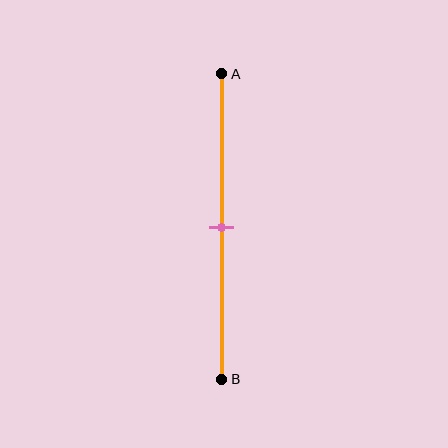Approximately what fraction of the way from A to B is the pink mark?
The pink mark is approximately 50% of the way from A to B.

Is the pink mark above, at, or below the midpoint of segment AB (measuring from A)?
The pink mark is approximately at the midpoint of segment AB.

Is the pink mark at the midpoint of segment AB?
Yes, the mark is approximately at the midpoint.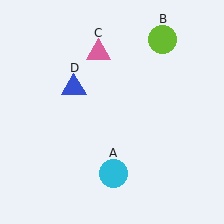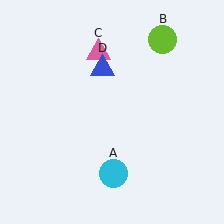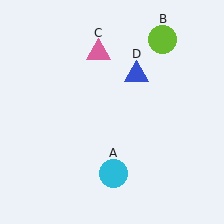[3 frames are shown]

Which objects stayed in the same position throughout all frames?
Cyan circle (object A) and lime circle (object B) and pink triangle (object C) remained stationary.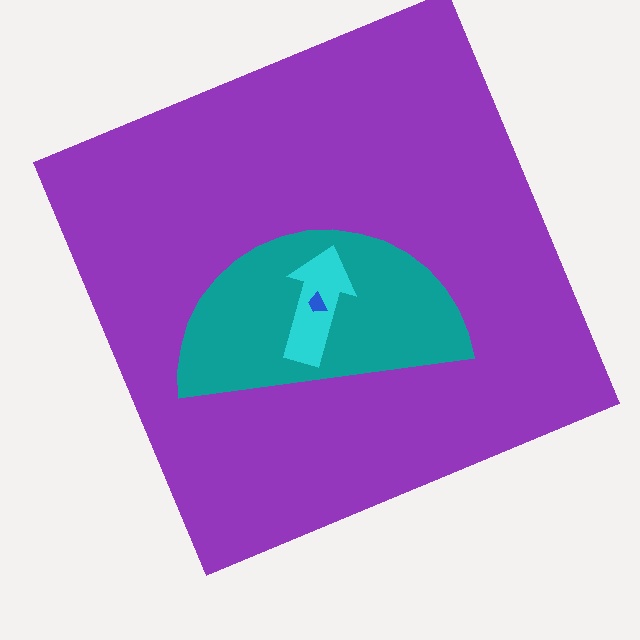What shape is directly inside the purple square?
The teal semicircle.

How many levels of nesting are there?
4.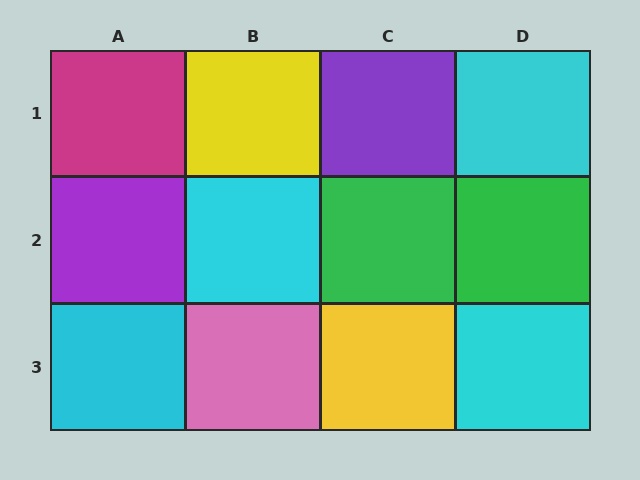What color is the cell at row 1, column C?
Purple.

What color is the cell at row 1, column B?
Yellow.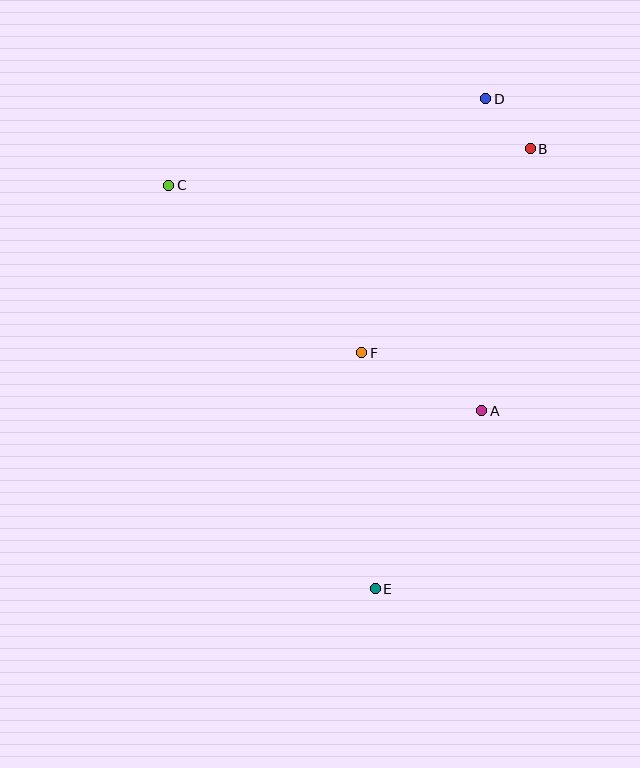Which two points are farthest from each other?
Points D and E are farthest from each other.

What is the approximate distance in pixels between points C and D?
The distance between C and D is approximately 329 pixels.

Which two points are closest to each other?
Points B and D are closest to each other.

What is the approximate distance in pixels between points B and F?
The distance between B and F is approximately 265 pixels.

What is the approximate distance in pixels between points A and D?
The distance between A and D is approximately 312 pixels.